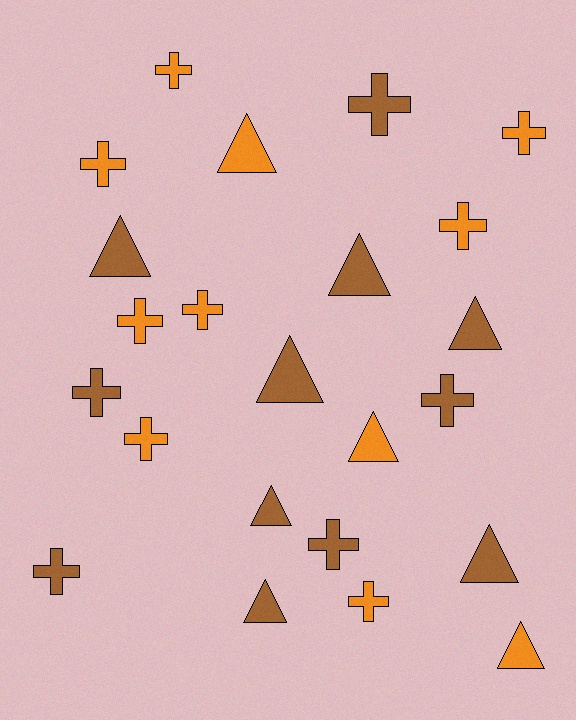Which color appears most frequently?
Brown, with 12 objects.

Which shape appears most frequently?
Cross, with 13 objects.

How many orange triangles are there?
There are 3 orange triangles.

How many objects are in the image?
There are 23 objects.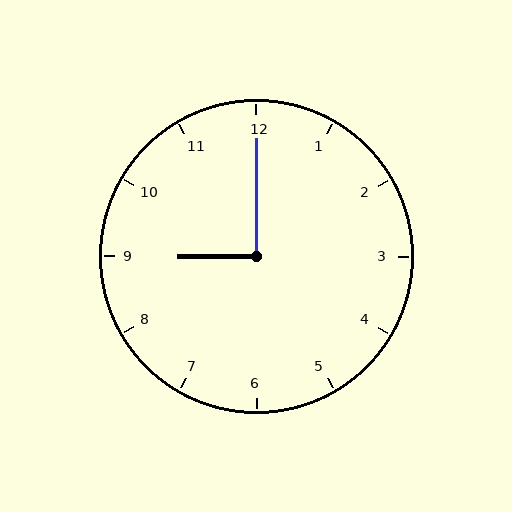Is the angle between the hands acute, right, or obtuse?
It is right.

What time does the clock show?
9:00.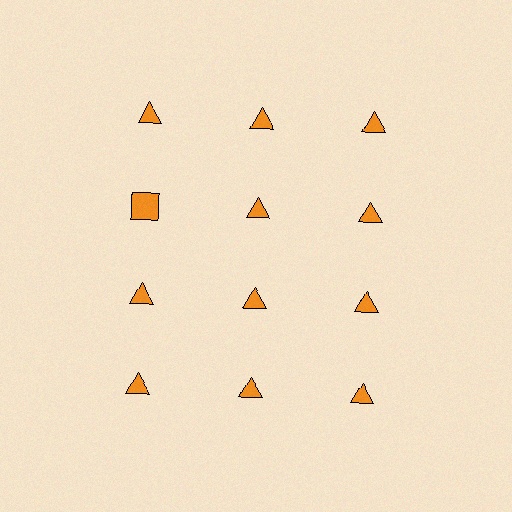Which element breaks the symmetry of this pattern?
The orange square in the second row, leftmost column breaks the symmetry. All other shapes are orange triangles.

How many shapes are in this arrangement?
There are 12 shapes arranged in a grid pattern.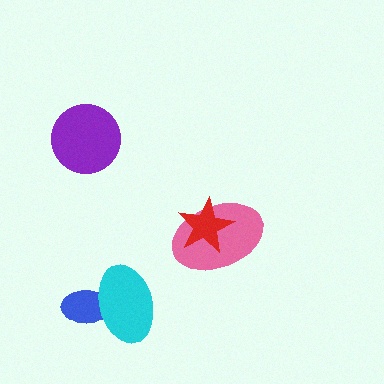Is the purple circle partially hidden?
No, no other shape covers it.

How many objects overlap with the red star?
1 object overlaps with the red star.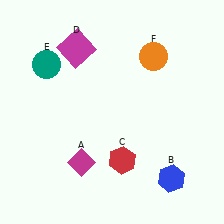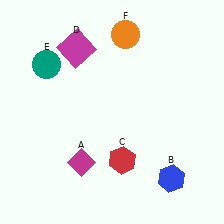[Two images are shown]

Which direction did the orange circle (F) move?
The orange circle (F) moved left.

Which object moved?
The orange circle (F) moved left.